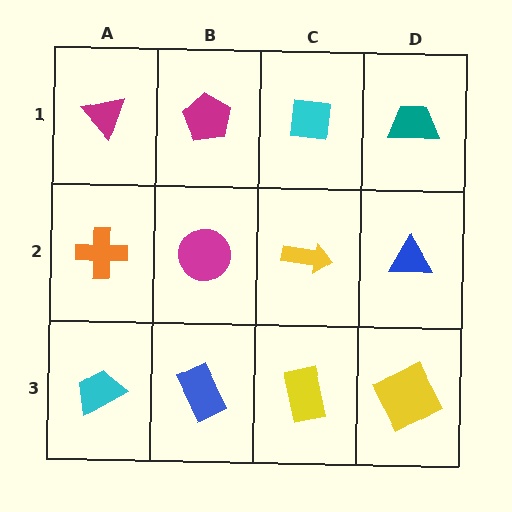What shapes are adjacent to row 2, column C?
A cyan square (row 1, column C), a yellow rectangle (row 3, column C), a magenta circle (row 2, column B), a blue triangle (row 2, column D).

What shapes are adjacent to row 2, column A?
A magenta triangle (row 1, column A), a cyan trapezoid (row 3, column A), a magenta circle (row 2, column B).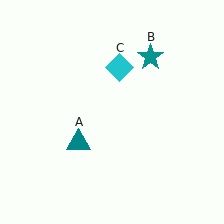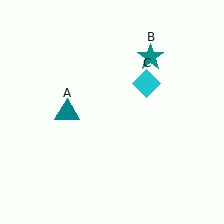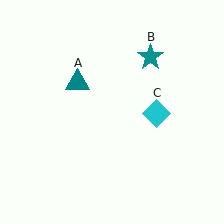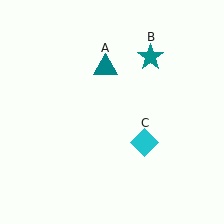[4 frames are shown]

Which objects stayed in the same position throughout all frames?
Teal star (object B) remained stationary.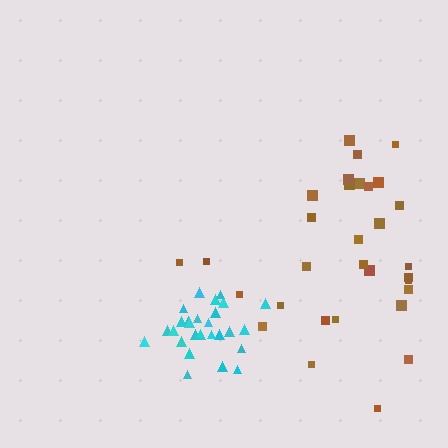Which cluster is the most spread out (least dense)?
Brown.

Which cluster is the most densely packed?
Cyan.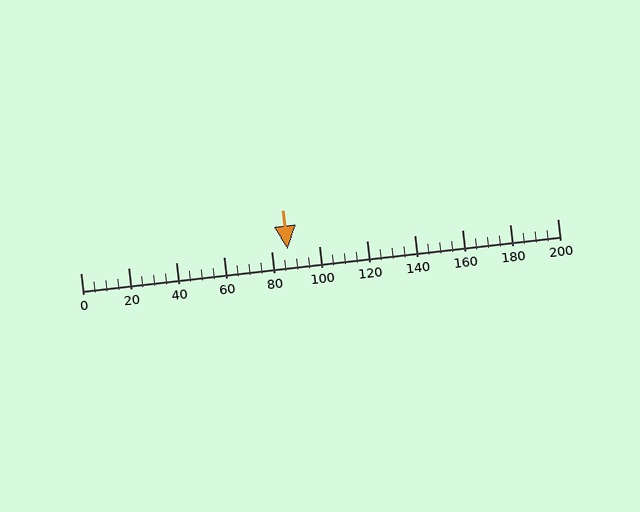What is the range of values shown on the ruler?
The ruler shows values from 0 to 200.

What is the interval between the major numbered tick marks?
The major tick marks are spaced 20 units apart.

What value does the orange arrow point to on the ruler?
The orange arrow points to approximately 87.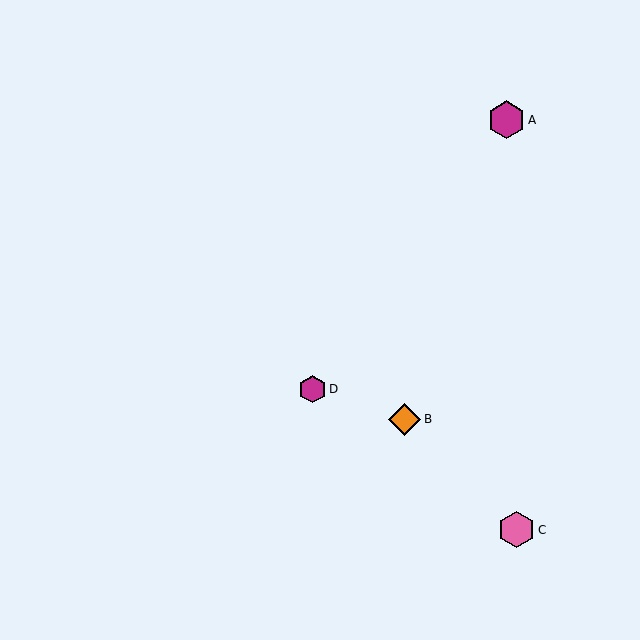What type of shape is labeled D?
Shape D is a magenta hexagon.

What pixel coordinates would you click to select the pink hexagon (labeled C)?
Click at (516, 530) to select the pink hexagon C.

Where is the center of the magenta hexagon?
The center of the magenta hexagon is at (506, 120).